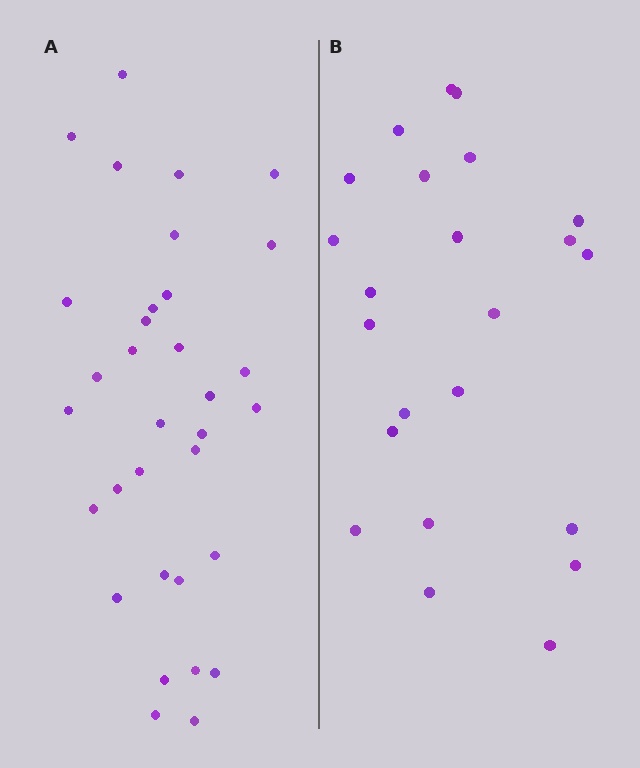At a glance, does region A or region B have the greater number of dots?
Region A (the left region) has more dots.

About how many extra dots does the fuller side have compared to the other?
Region A has roughly 10 or so more dots than region B.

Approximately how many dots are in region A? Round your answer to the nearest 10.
About 30 dots. (The exact count is 33, which rounds to 30.)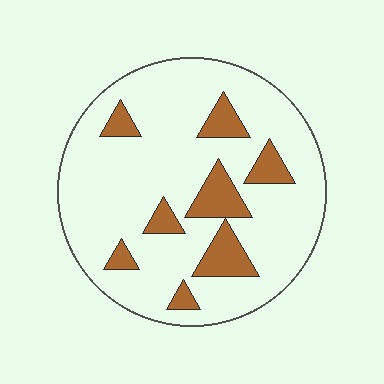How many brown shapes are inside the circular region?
8.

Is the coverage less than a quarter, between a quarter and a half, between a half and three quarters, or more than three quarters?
Less than a quarter.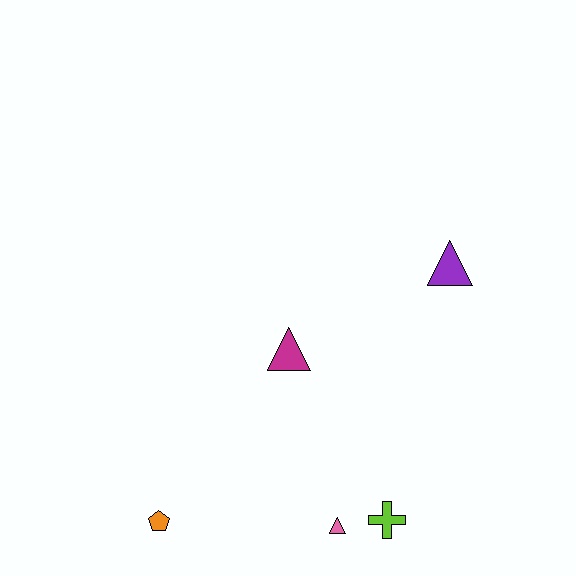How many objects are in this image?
There are 5 objects.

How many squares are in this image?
There are no squares.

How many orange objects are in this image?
There is 1 orange object.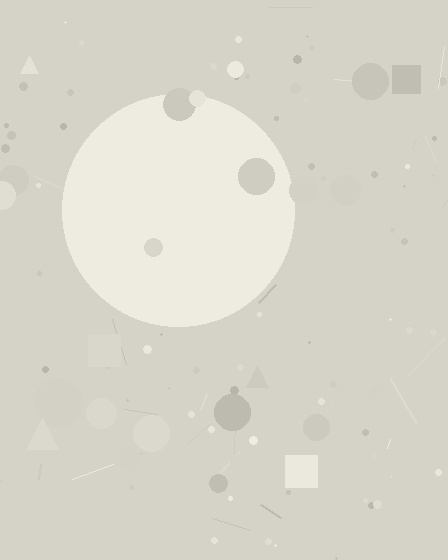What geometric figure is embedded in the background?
A circle is embedded in the background.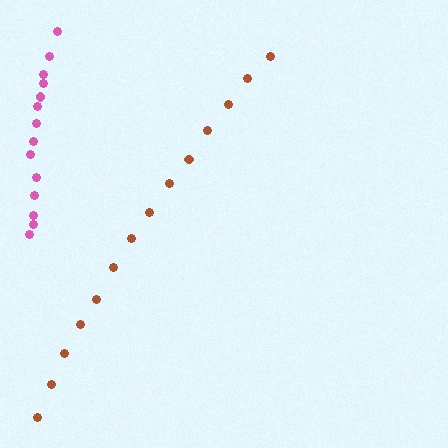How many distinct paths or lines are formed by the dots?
There are 2 distinct paths.